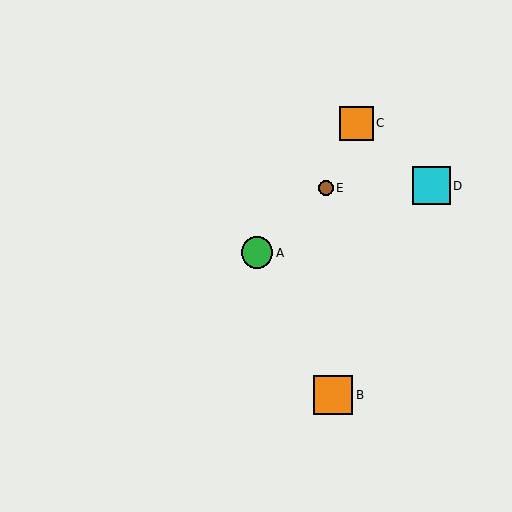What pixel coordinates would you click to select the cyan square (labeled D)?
Click at (431, 186) to select the cyan square D.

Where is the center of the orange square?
The center of the orange square is at (356, 123).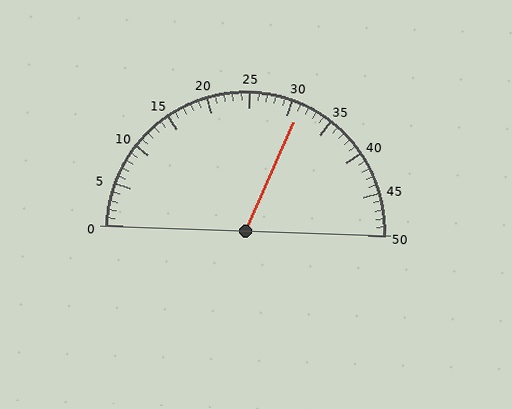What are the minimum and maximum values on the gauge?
The gauge ranges from 0 to 50.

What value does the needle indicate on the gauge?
The needle indicates approximately 31.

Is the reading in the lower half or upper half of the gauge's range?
The reading is in the upper half of the range (0 to 50).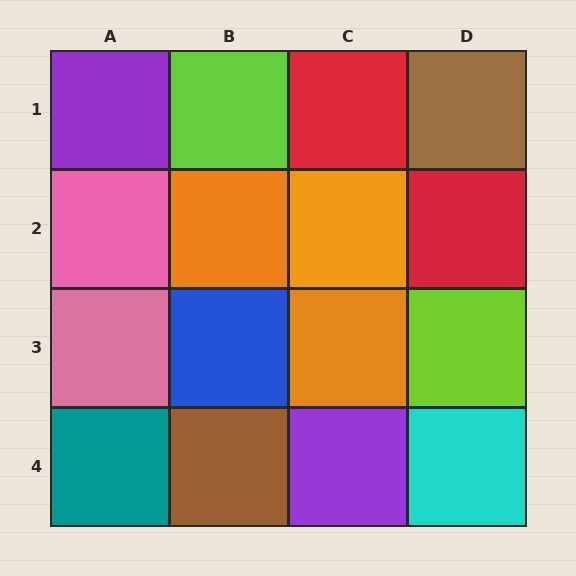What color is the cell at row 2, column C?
Orange.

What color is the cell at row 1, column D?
Brown.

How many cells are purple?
2 cells are purple.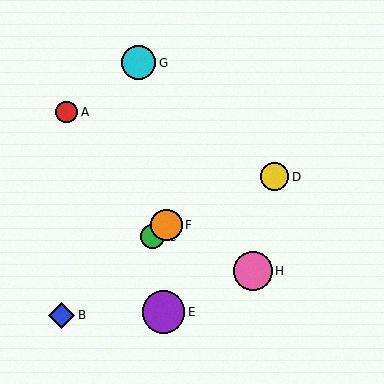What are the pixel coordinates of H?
Object H is at (253, 271).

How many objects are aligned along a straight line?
3 objects (B, C, F) are aligned along a straight line.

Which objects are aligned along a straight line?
Objects B, C, F are aligned along a straight line.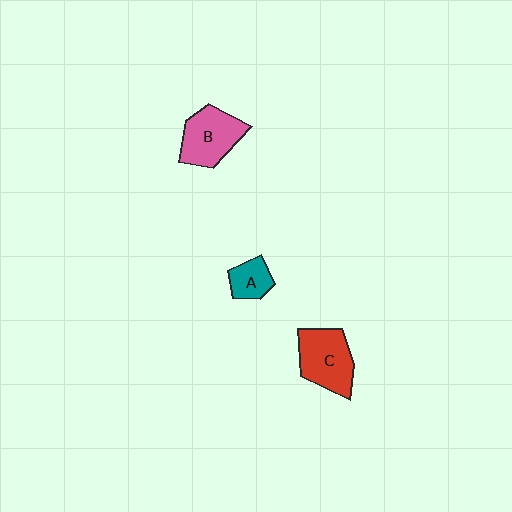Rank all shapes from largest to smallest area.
From largest to smallest: C (red), B (pink), A (teal).